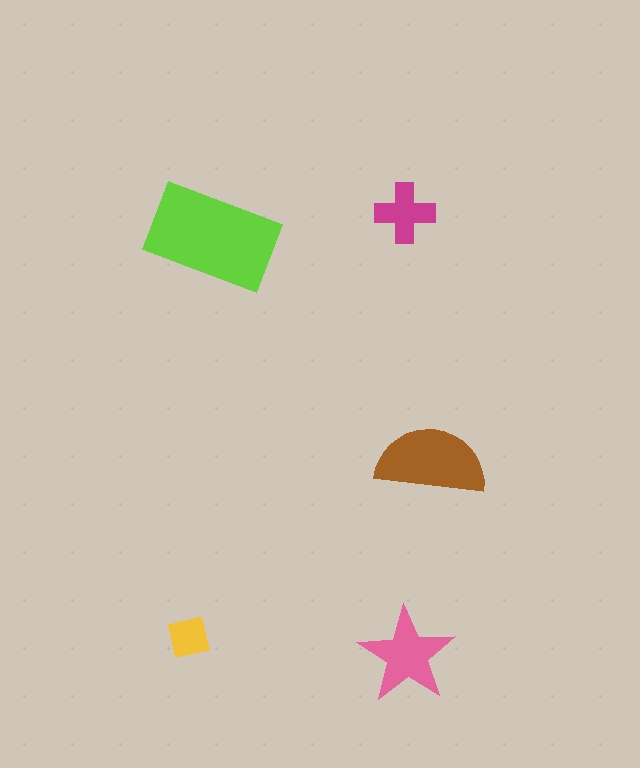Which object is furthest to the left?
The yellow square is leftmost.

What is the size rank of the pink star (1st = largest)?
3rd.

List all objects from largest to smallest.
The lime rectangle, the brown semicircle, the pink star, the magenta cross, the yellow square.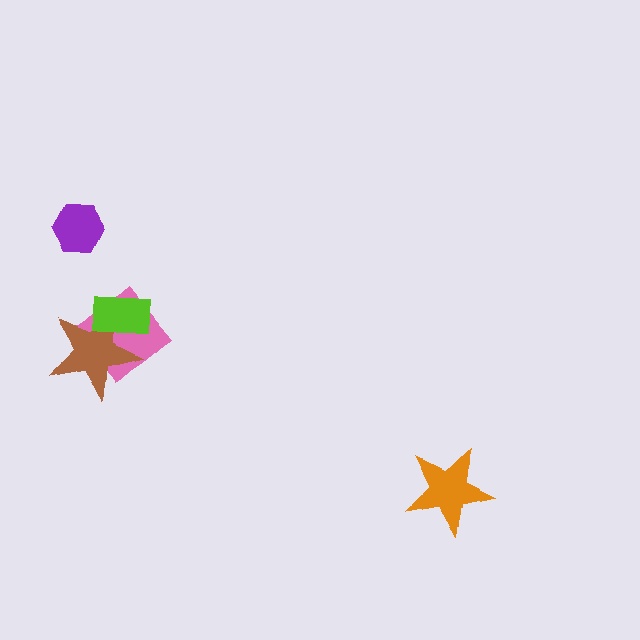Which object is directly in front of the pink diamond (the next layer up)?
The brown star is directly in front of the pink diamond.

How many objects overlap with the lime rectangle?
2 objects overlap with the lime rectangle.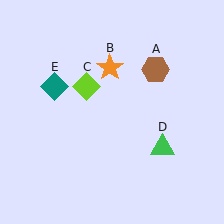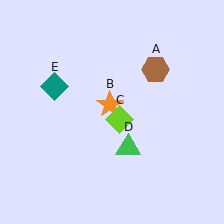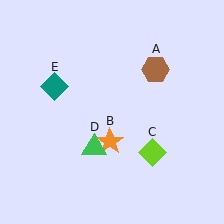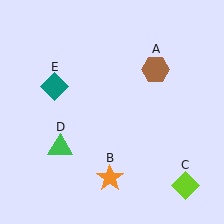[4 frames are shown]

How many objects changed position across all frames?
3 objects changed position: orange star (object B), lime diamond (object C), green triangle (object D).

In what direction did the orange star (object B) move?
The orange star (object B) moved down.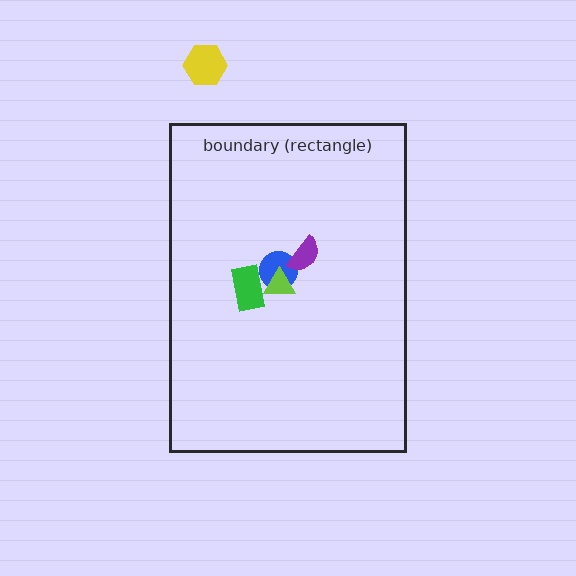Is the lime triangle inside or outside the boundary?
Inside.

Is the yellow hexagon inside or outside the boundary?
Outside.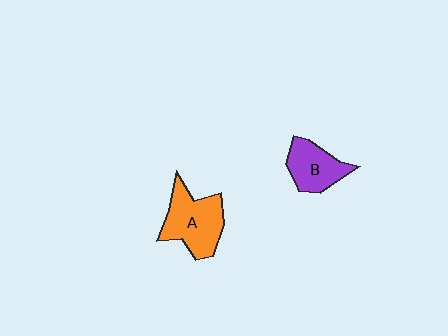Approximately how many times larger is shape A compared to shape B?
Approximately 1.4 times.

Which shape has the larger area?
Shape A (orange).